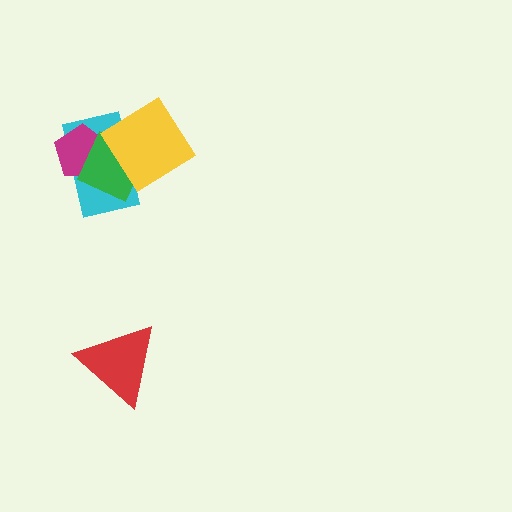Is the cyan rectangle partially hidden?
Yes, it is partially covered by another shape.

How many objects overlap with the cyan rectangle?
3 objects overlap with the cyan rectangle.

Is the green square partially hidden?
Yes, it is partially covered by another shape.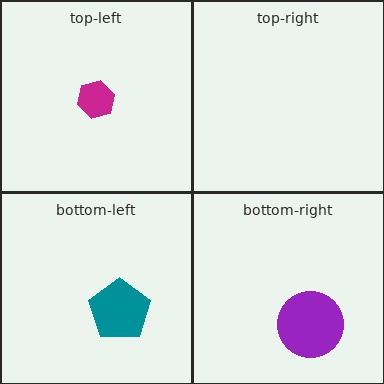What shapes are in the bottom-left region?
The teal pentagon.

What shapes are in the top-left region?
The magenta hexagon.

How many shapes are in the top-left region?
1.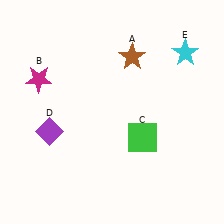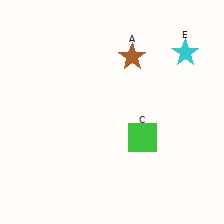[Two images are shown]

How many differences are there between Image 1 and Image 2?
There are 2 differences between the two images.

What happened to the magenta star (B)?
The magenta star (B) was removed in Image 2. It was in the top-left area of Image 1.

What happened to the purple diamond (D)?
The purple diamond (D) was removed in Image 2. It was in the bottom-left area of Image 1.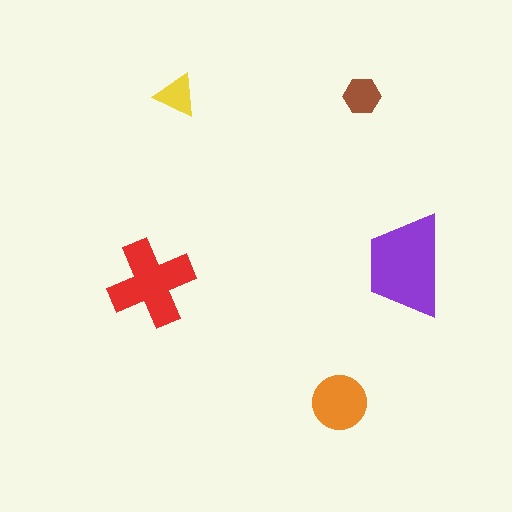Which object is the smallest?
The yellow triangle.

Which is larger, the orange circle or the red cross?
The red cross.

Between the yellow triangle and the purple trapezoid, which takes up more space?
The purple trapezoid.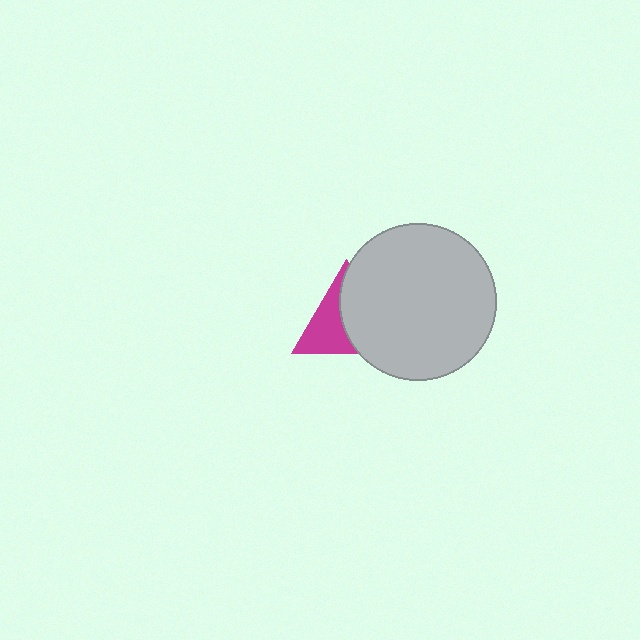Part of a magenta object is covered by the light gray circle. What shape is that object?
It is a triangle.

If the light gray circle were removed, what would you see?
You would see the complete magenta triangle.